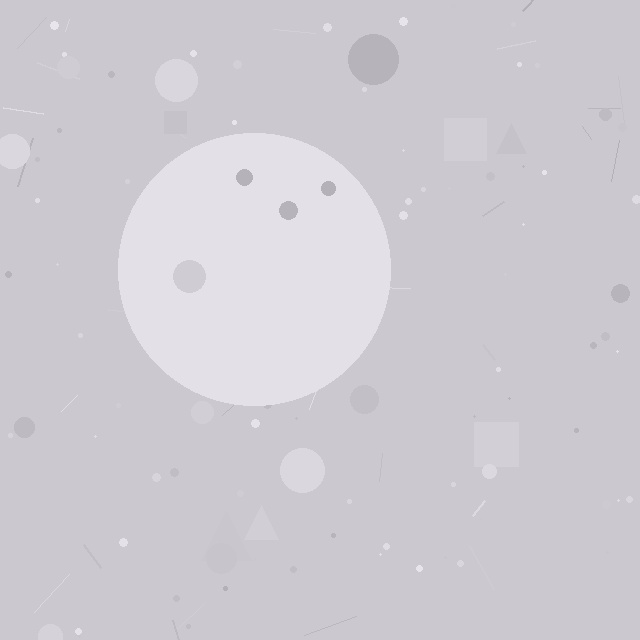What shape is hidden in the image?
A circle is hidden in the image.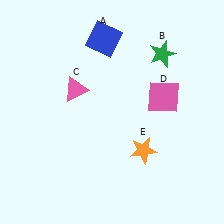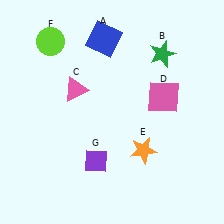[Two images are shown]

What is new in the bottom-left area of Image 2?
A purple diamond (G) was added in the bottom-left area of Image 2.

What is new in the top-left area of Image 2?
A lime circle (F) was added in the top-left area of Image 2.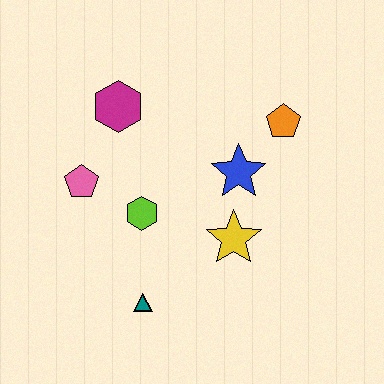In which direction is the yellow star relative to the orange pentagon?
The yellow star is below the orange pentagon.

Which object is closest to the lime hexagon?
The pink pentagon is closest to the lime hexagon.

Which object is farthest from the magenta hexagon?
The teal triangle is farthest from the magenta hexagon.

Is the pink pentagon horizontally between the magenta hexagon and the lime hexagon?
No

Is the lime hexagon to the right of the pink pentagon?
Yes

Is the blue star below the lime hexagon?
No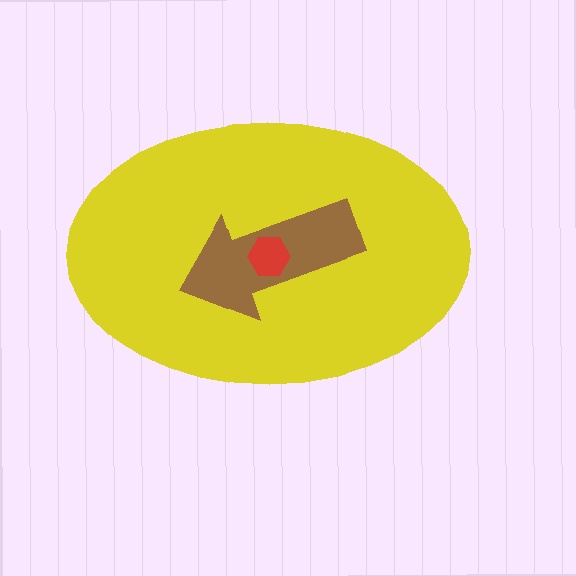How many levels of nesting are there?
3.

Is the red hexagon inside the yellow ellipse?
Yes.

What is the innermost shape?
The red hexagon.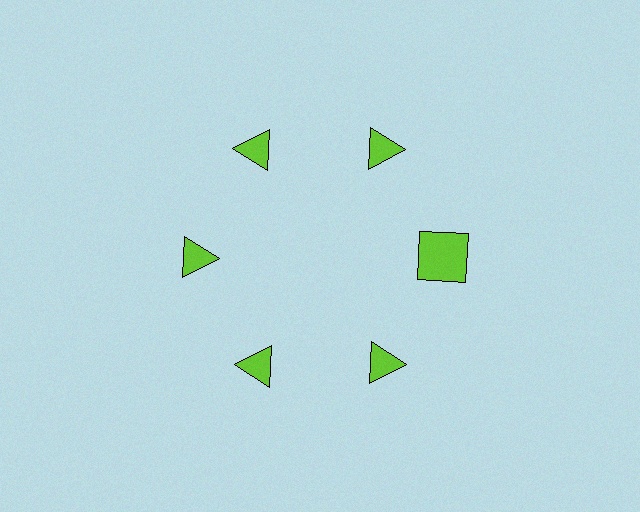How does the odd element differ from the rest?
It has a different shape: square instead of triangle.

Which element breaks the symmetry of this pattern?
The lime square at roughly the 3 o'clock position breaks the symmetry. All other shapes are lime triangles.